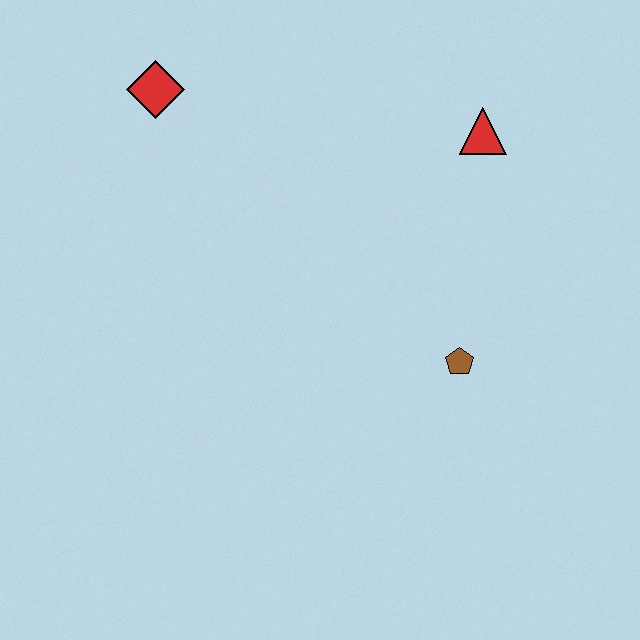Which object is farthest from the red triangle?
The red diamond is farthest from the red triangle.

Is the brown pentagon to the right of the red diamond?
Yes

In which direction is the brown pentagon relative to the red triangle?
The brown pentagon is below the red triangle.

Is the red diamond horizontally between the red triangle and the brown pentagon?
No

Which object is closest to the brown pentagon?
The red triangle is closest to the brown pentagon.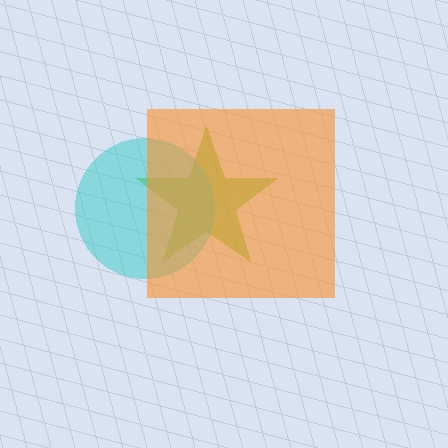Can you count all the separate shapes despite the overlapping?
Yes, there are 3 separate shapes.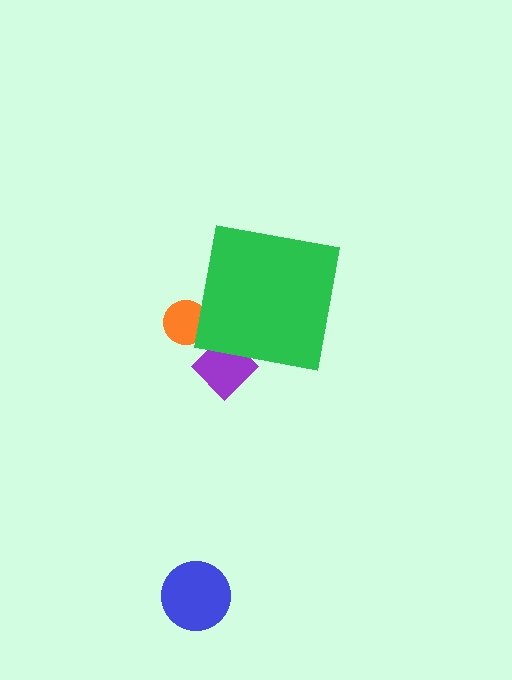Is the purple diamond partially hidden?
Yes, the purple diamond is partially hidden behind the green square.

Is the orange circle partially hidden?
Yes, the orange circle is partially hidden behind the green square.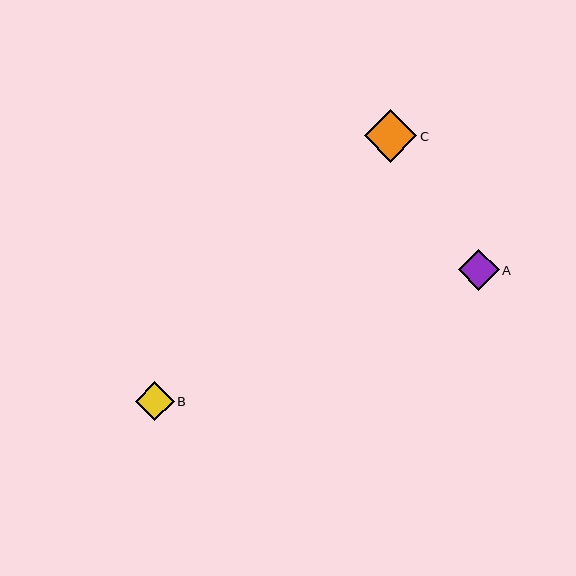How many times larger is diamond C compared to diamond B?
Diamond C is approximately 1.3 times the size of diamond B.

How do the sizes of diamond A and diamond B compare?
Diamond A and diamond B are approximately the same size.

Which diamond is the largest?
Diamond C is the largest with a size of approximately 53 pixels.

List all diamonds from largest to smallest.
From largest to smallest: C, A, B.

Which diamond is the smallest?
Diamond B is the smallest with a size of approximately 39 pixels.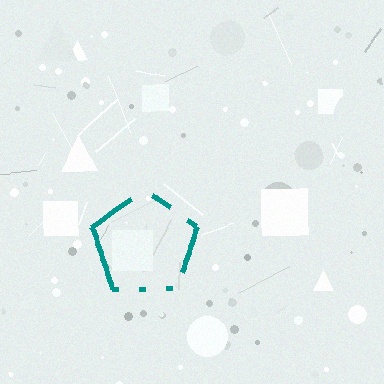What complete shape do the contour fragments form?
The contour fragments form a pentagon.